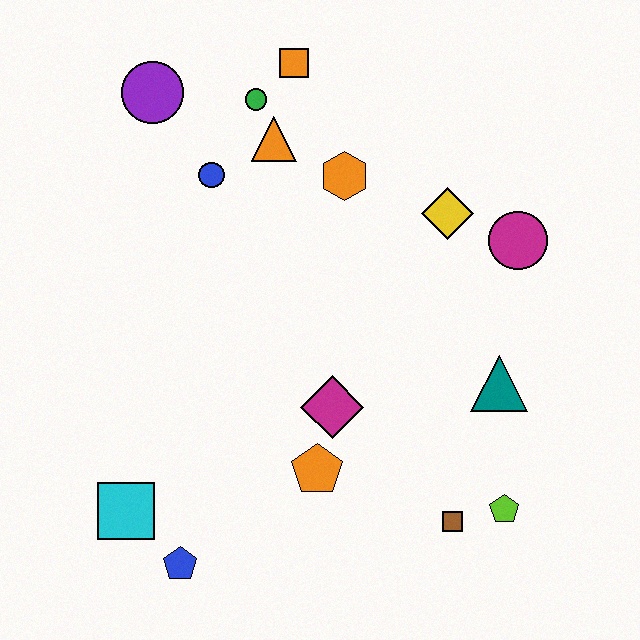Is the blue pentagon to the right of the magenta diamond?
No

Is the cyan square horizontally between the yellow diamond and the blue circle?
No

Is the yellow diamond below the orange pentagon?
No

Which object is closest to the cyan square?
The blue pentagon is closest to the cyan square.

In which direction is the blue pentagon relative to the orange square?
The blue pentagon is below the orange square.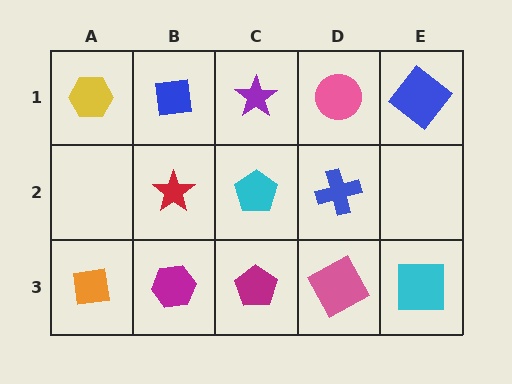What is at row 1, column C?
A purple star.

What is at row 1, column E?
A blue diamond.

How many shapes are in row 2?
3 shapes.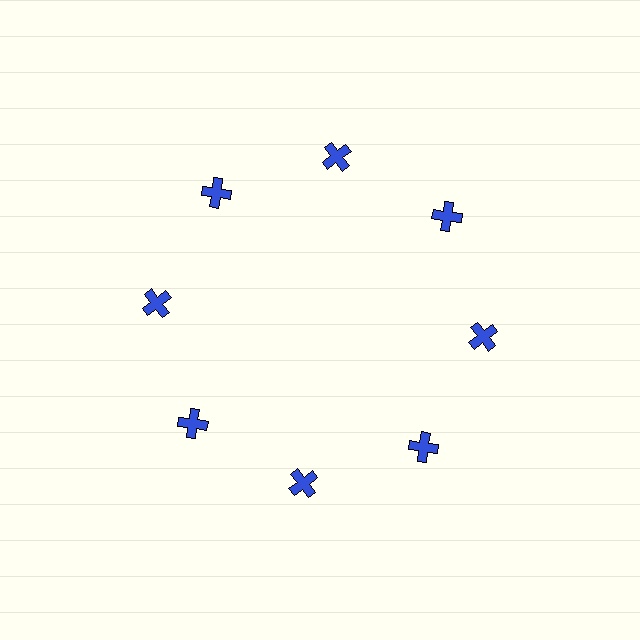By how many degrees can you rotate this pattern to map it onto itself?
The pattern maps onto itself every 45 degrees of rotation.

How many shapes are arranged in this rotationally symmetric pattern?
There are 8 shapes, arranged in 8 groups of 1.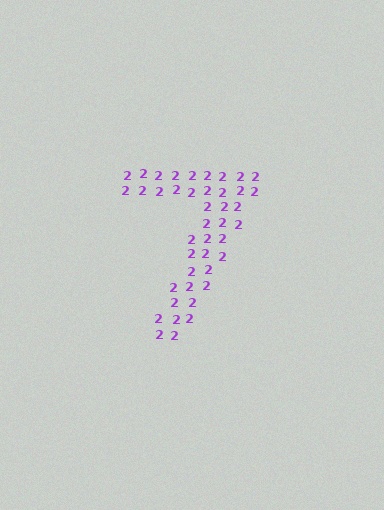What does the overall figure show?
The overall figure shows the digit 7.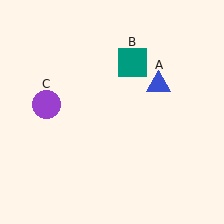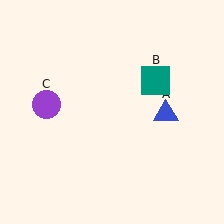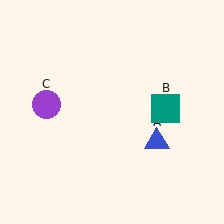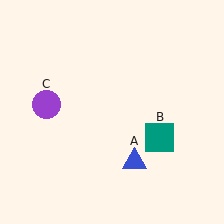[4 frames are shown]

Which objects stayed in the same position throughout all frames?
Purple circle (object C) remained stationary.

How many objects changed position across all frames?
2 objects changed position: blue triangle (object A), teal square (object B).